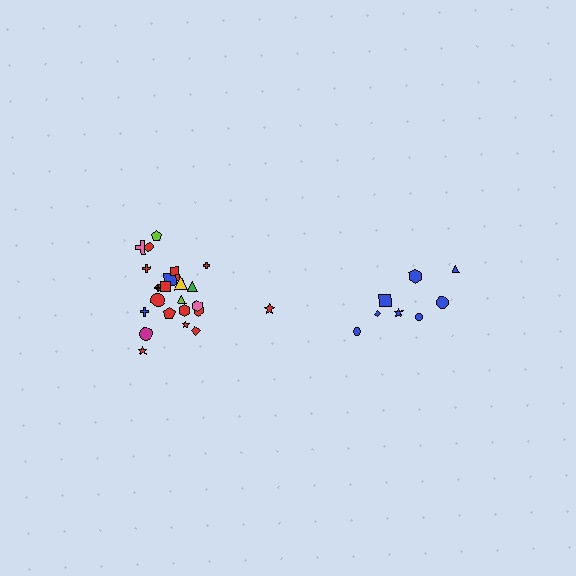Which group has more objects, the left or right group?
The left group.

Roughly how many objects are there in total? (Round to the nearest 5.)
Roughly 35 objects in total.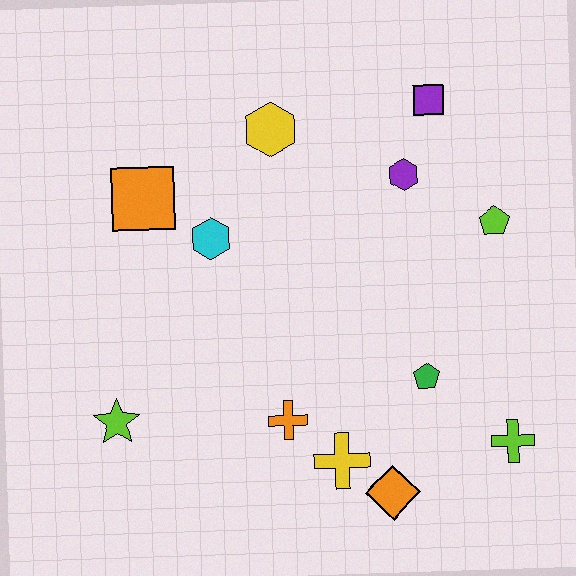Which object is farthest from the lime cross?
The orange square is farthest from the lime cross.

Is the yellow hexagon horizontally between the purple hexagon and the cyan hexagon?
Yes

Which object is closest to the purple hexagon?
The purple square is closest to the purple hexagon.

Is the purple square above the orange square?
Yes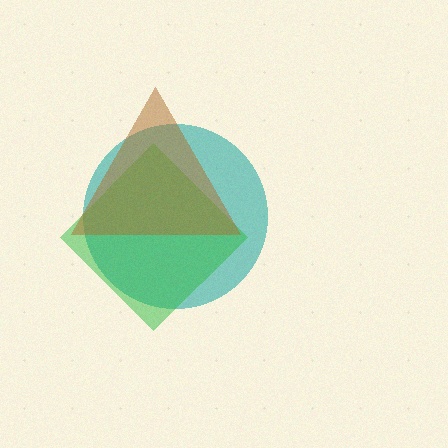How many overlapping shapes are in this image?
There are 3 overlapping shapes in the image.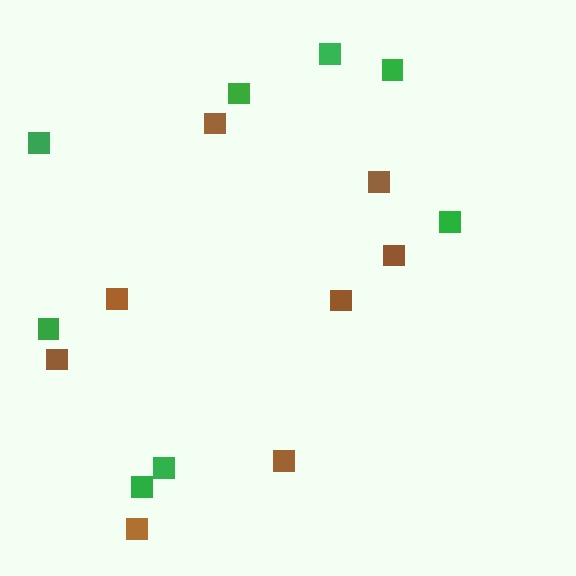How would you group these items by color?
There are 2 groups: one group of green squares (8) and one group of brown squares (8).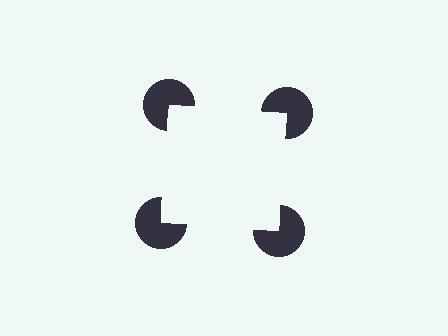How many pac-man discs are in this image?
There are 4 — one at each vertex of the illusory square.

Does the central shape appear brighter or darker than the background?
It typically appears slightly brighter than the background, even though no actual brightness change is drawn.